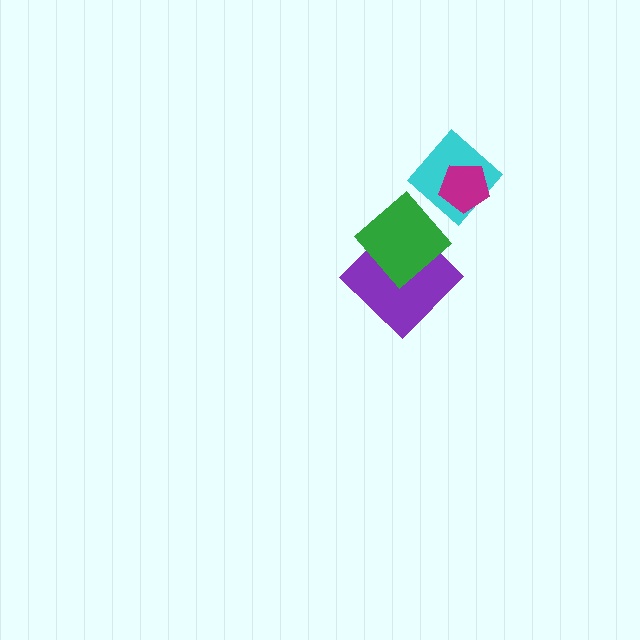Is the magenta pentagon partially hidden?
No, no other shape covers it.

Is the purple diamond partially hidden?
Yes, it is partially covered by another shape.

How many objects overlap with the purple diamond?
1 object overlaps with the purple diamond.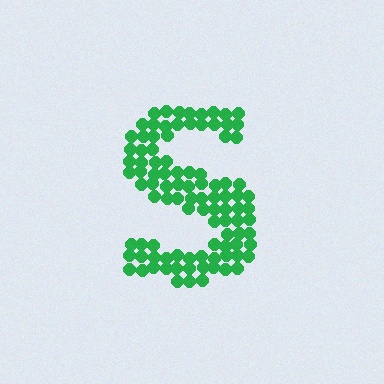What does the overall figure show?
The overall figure shows the letter S.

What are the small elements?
The small elements are circles.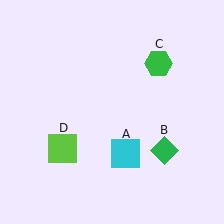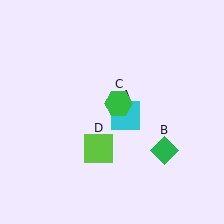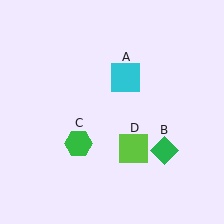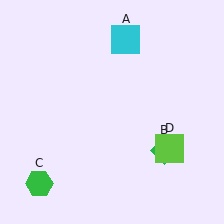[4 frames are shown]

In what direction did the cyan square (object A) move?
The cyan square (object A) moved up.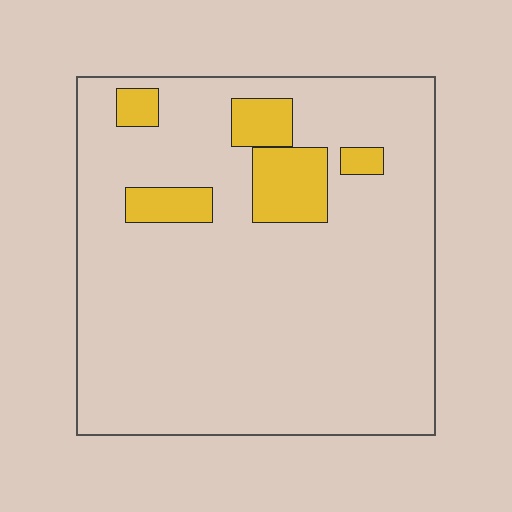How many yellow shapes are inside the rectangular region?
5.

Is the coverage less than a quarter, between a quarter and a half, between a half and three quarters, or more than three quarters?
Less than a quarter.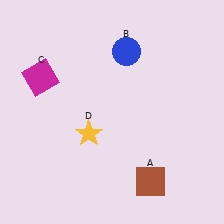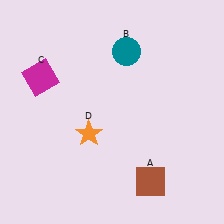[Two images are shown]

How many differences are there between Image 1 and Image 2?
There are 2 differences between the two images.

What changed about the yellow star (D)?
In Image 1, D is yellow. In Image 2, it changed to orange.